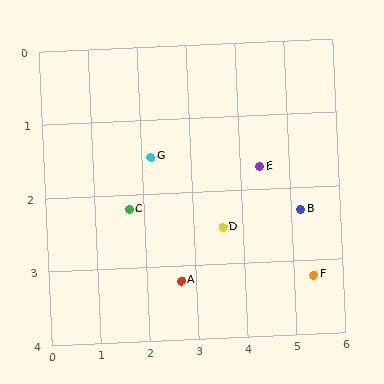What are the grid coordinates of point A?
Point A is at approximately (2.7, 3.2).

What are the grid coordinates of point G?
Point G is at approximately (2.2, 1.5).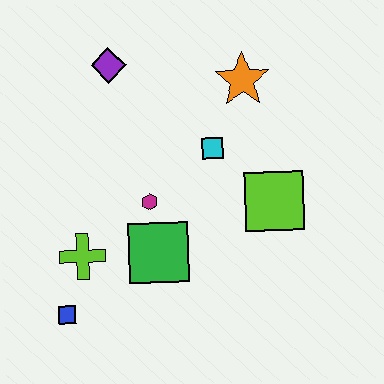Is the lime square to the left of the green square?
No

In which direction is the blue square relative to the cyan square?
The blue square is below the cyan square.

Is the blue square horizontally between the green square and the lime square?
No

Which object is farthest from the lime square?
The blue square is farthest from the lime square.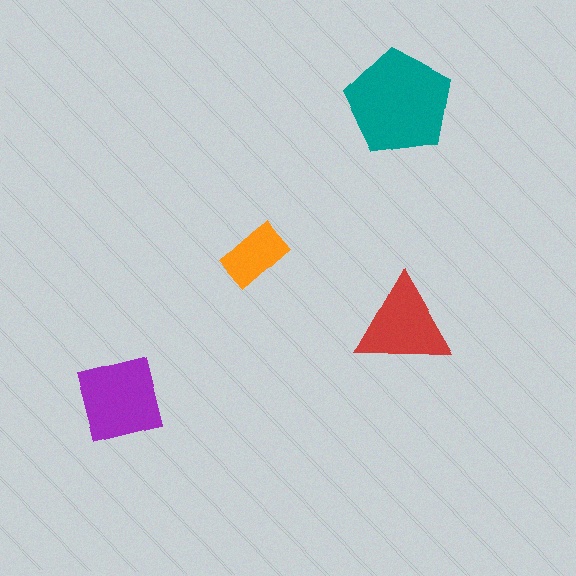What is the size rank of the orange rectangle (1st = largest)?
4th.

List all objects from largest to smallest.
The teal pentagon, the purple square, the red triangle, the orange rectangle.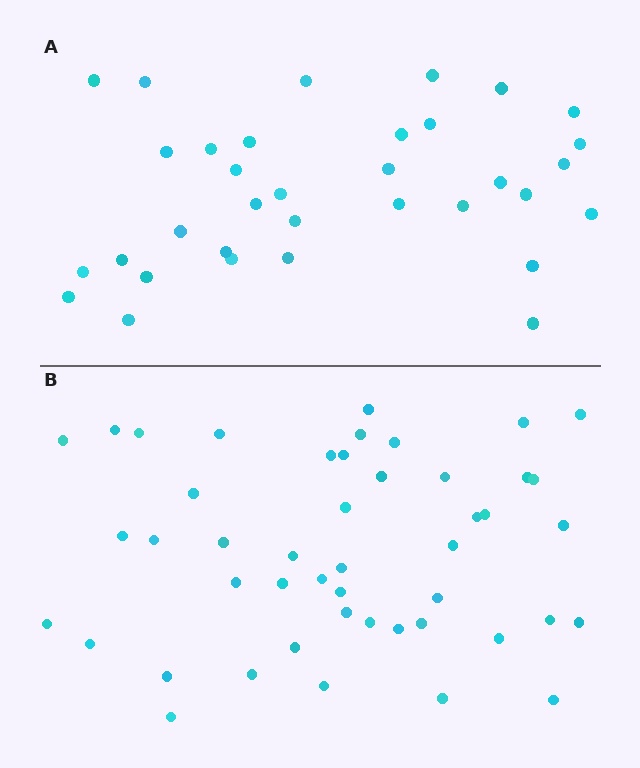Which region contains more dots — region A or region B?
Region B (the bottom region) has more dots.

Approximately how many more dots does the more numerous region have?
Region B has approximately 15 more dots than region A.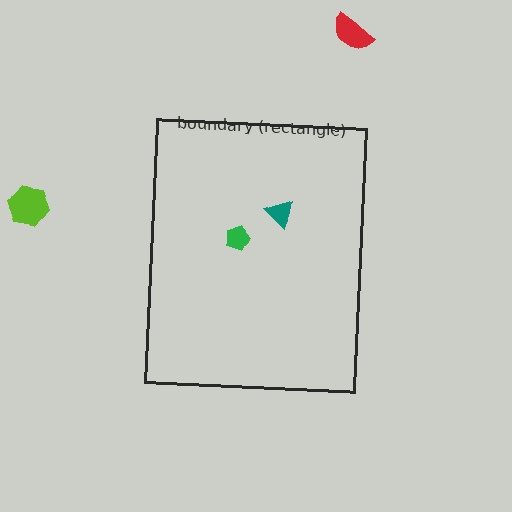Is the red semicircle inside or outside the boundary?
Outside.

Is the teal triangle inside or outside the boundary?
Inside.